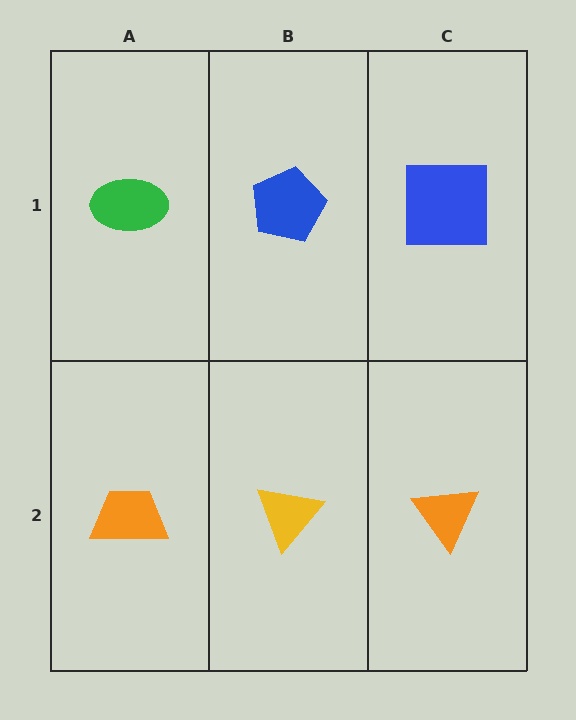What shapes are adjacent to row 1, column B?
A yellow triangle (row 2, column B), a green ellipse (row 1, column A), a blue square (row 1, column C).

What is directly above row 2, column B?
A blue pentagon.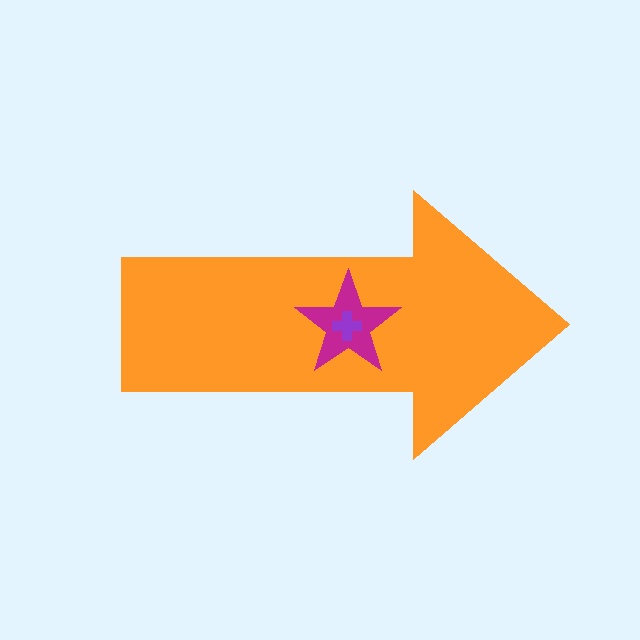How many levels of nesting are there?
3.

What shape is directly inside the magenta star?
The purple cross.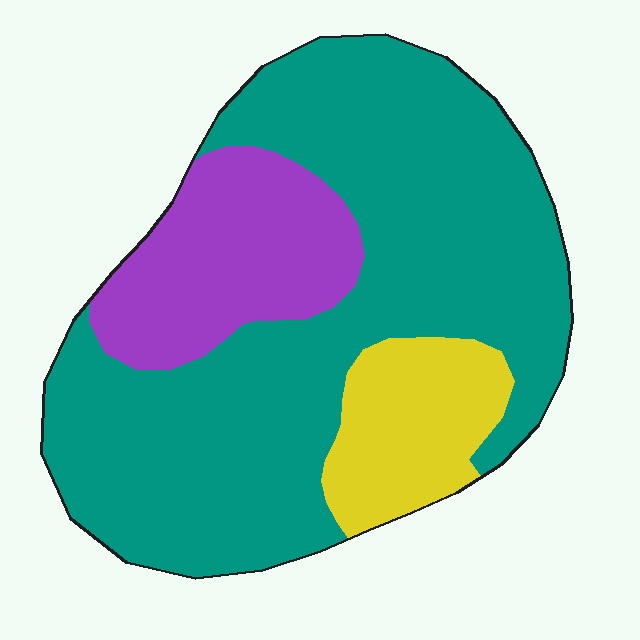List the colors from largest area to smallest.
From largest to smallest: teal, purple, yellow.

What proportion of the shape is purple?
Purple takes up less than a quarter of the shape.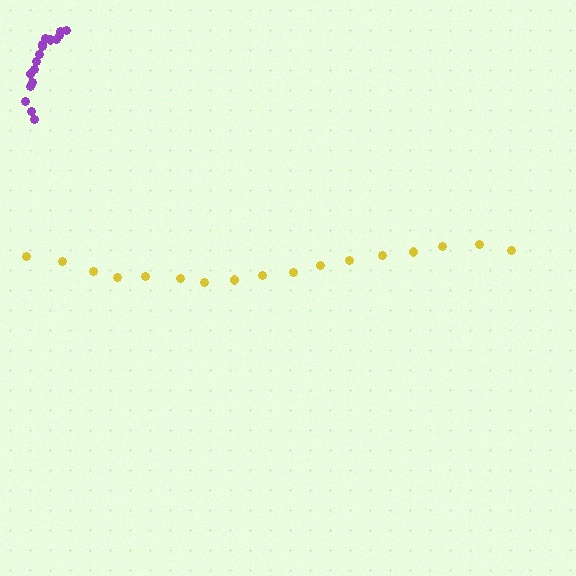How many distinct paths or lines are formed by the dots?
There are 2 distinct paths.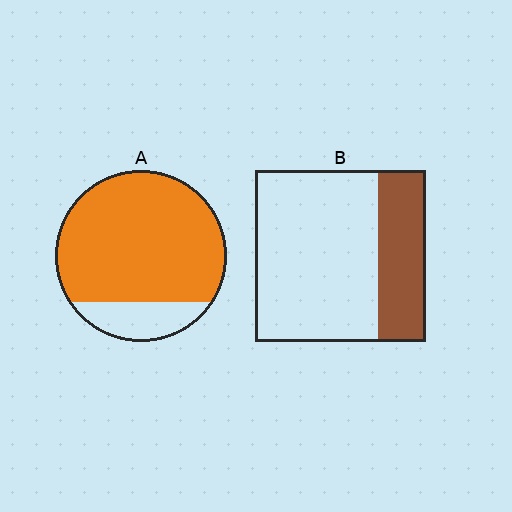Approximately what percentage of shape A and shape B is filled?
A is approximately 80% and B is approximately 30%.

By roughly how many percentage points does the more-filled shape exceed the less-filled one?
By roughly 55 percentage points (A over B).